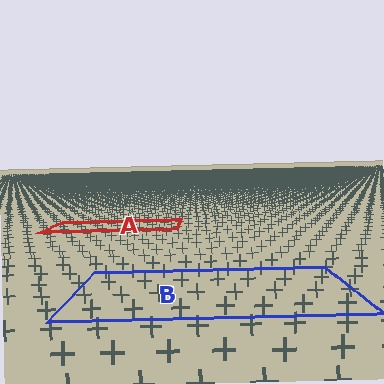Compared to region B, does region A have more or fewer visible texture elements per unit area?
Region A has more texture elements per unit area — they are packed more densely because it is farther away.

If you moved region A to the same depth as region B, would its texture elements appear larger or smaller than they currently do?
They would appear larger. At a closer depth, the same texture elements are projected at a bigger on-screen size.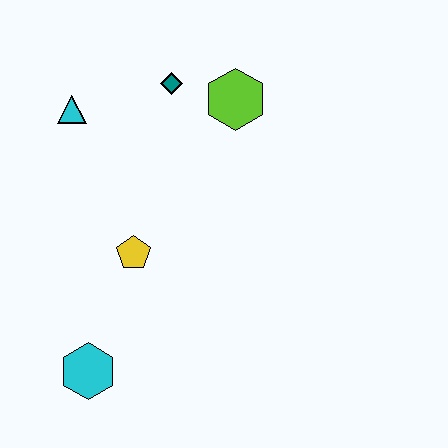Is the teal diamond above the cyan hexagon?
Yes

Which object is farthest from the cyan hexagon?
The lime hexagon is farthest from the cyan hexagon.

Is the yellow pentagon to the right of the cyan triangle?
Yes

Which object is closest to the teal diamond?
The lime hexagon is closest to the teal diamond.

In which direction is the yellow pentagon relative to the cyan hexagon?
The yellow pentagon is above the cyan hexagon.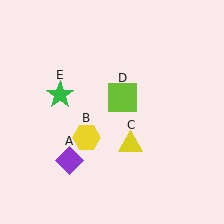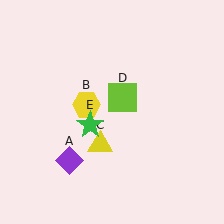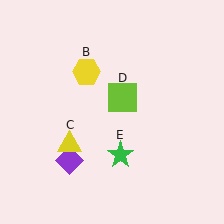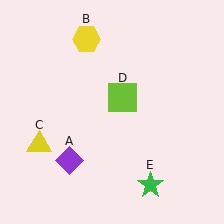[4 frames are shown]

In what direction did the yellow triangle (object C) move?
The yellow triangle (object C) moved left.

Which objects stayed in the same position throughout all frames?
Purple diamond (object A) and lime square (object D) remained stationary.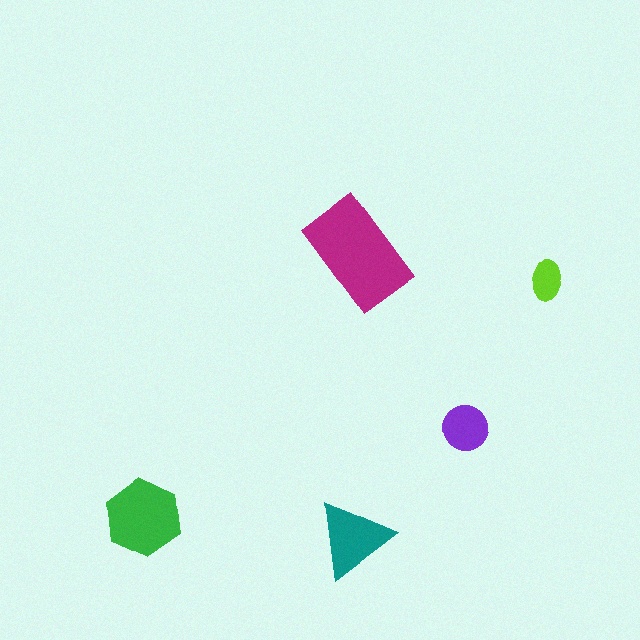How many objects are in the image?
There are 5 objects in the image.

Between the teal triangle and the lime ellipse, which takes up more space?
The teal triangle.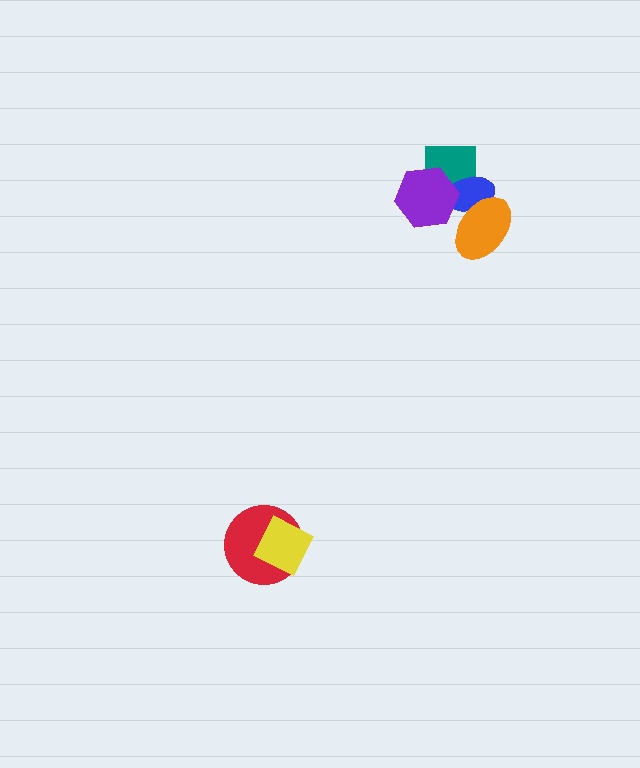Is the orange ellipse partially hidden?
No, no other shape covers it.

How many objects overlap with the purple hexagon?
2 objects overlap with the purple hexagon.